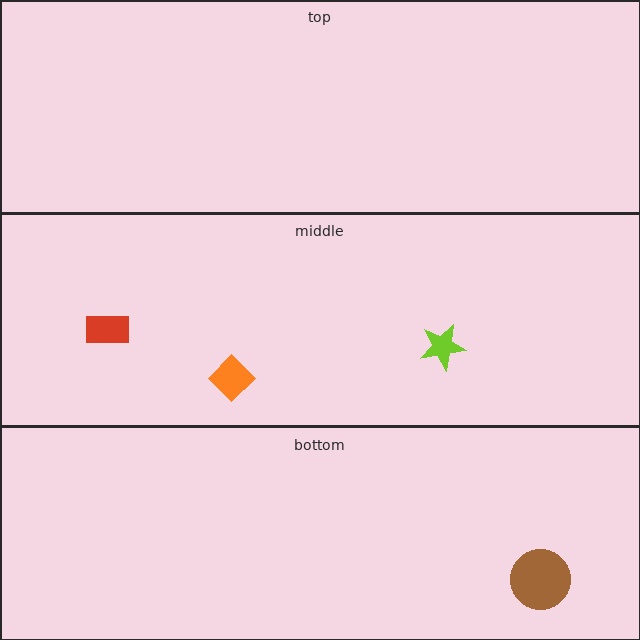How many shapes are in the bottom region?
1.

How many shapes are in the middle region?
3.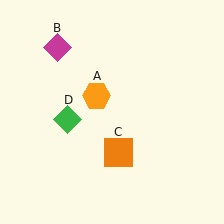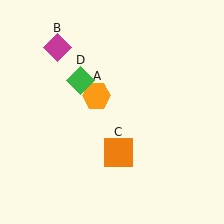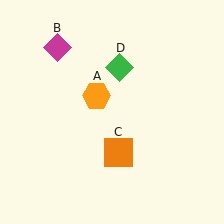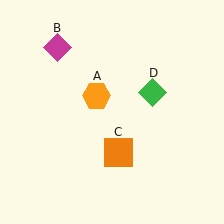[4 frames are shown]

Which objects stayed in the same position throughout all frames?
Orange hexagon (object A) and magenta diamond (object B) and orange square (object C) remained stationary.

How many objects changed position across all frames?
1 object changed position: green diamond (object D).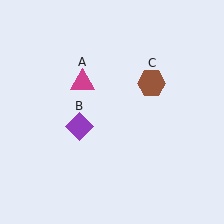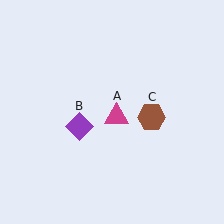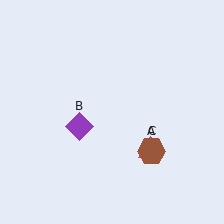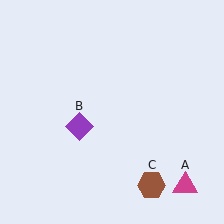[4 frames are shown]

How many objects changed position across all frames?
2 objects changed position: magenta triangle (object A), brown hexagon (object C).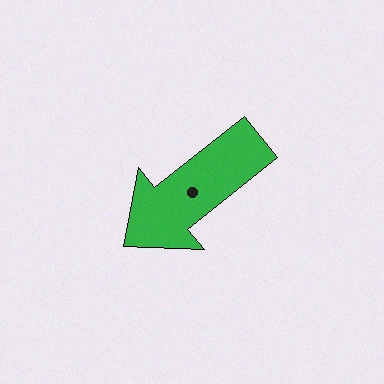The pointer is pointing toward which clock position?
Roughly 8 o'clock.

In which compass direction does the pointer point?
Southwest.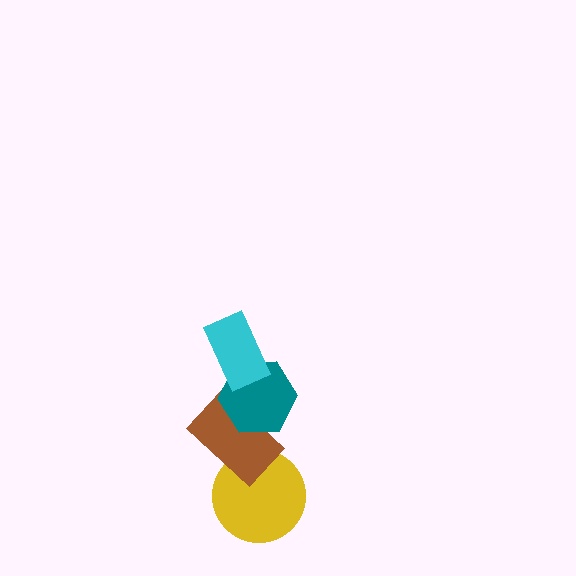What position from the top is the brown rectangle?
The brown rectangle is 3rd from the top.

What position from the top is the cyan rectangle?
The cyan rectangle is 1st from the top.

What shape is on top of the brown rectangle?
The teal hexagon is on top of the brown rectangle.